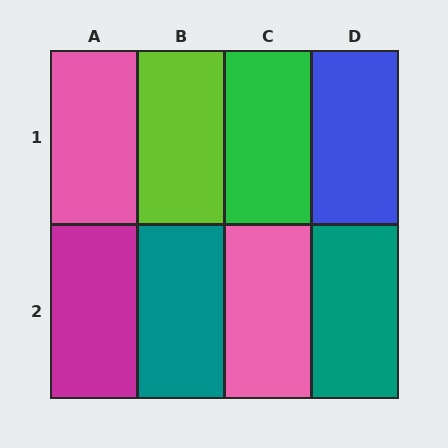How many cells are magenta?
1 cell is magenta.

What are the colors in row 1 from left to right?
Pink, lime, green, blue.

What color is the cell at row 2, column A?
Magenta.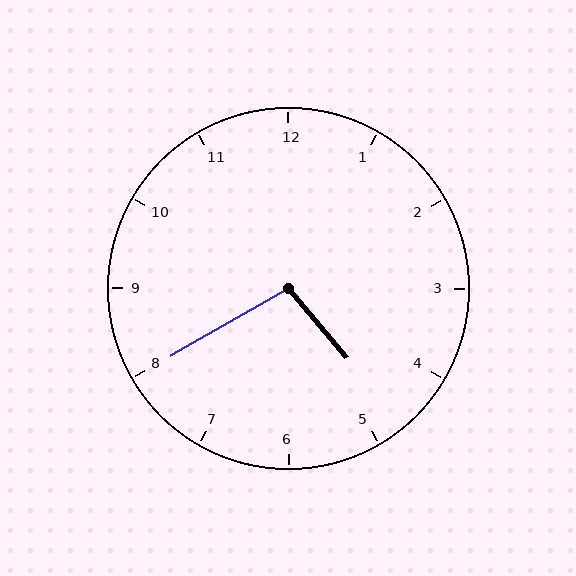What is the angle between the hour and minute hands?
Approximately 100 degrees.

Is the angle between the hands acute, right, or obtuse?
It is obtuse.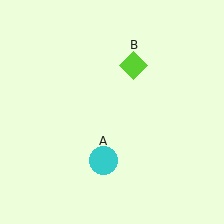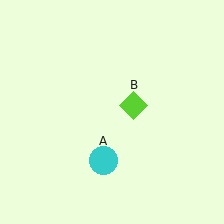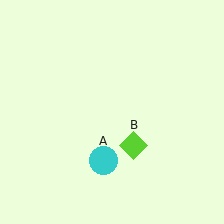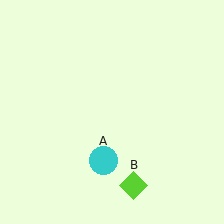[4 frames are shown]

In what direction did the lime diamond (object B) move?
The lime diamond (object B) moved down.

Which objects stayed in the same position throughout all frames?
Cyan circle (object A) remained stationary.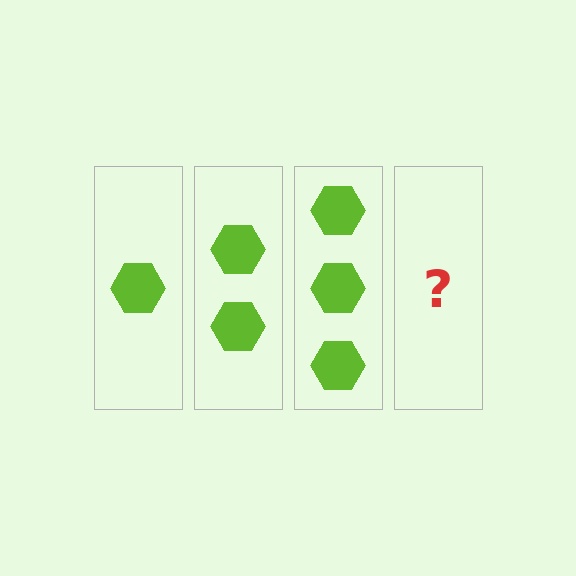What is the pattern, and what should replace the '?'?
The pattern is that each step adds one more hexagon. The '?' should be 4 hexagons.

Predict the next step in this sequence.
The next step is 4 hexagons.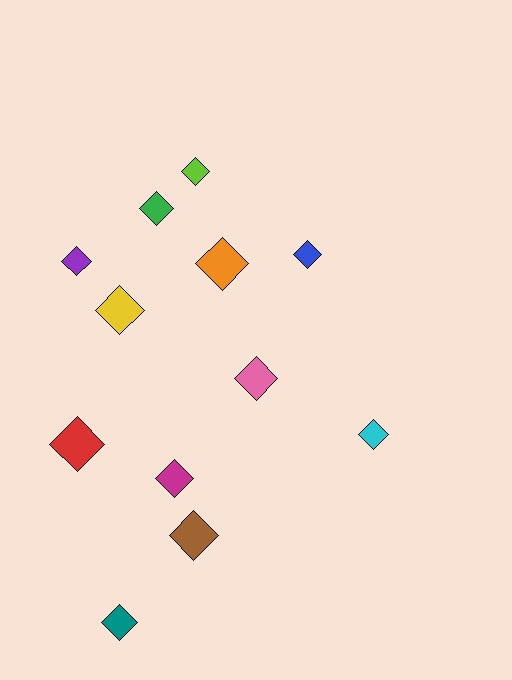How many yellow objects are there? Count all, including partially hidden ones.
There is 1 yellow object.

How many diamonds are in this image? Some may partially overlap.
There are 12 diamonds.